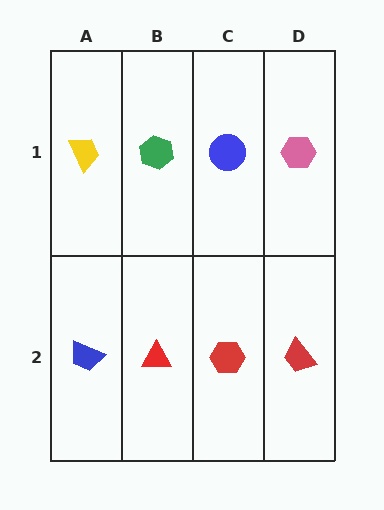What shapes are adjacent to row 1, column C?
A red hexagon (row 2, column C), a green hexagon (row 1, column B), a pink hexagon (row 1, column D).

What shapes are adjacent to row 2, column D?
A pink hexagon (row 1, column D), a red hexagon (row 2, column C).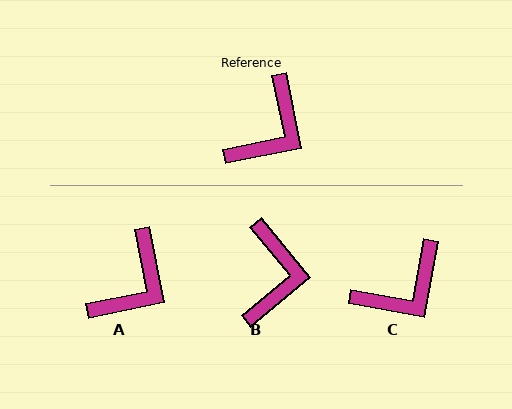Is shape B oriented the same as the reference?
No, it is off by about 28 degrees.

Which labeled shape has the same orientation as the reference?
A.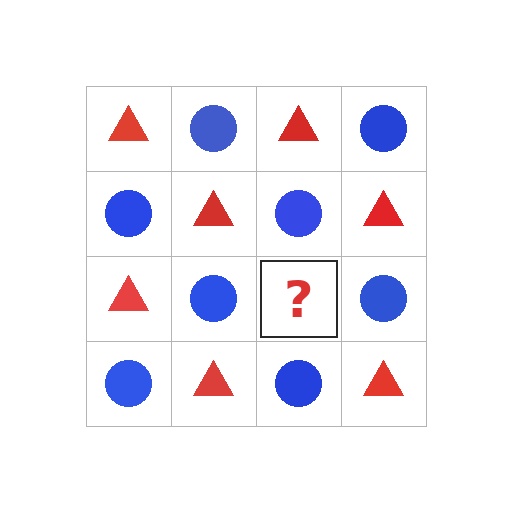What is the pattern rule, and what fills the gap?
The rule is that it alternates red triangle and blue circle in a checkerboard pattern. The gap should be filled with a red triangle.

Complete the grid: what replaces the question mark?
The question mark should be replaced with a red triangle.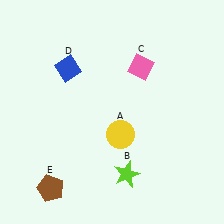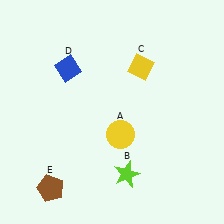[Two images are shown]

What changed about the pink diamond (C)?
In Image 1, C is pink. In Image 2, it changed to yellow.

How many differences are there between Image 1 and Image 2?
There is 1 difference between the two images.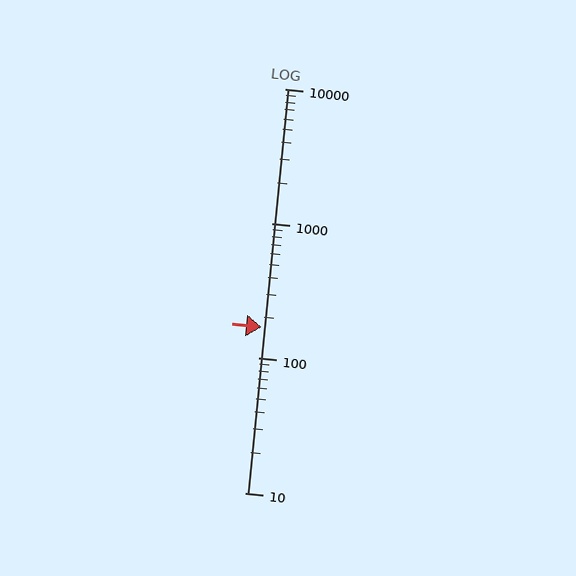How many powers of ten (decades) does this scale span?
The scale spans 3 decades, from 10 to 10000.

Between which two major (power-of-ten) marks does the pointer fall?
The pointer is between 100 and 1000.